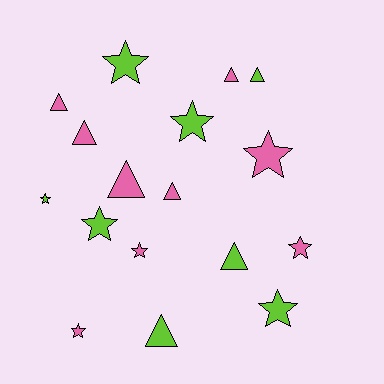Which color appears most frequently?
Pink, with 9 objects.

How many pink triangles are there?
There are 5 pink triangles.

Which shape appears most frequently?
Star, with 9 objects.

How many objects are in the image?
There are 17 objects.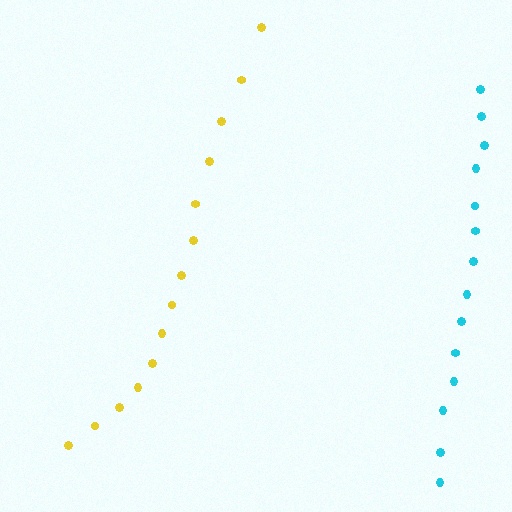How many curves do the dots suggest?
There are 2 distinct paths.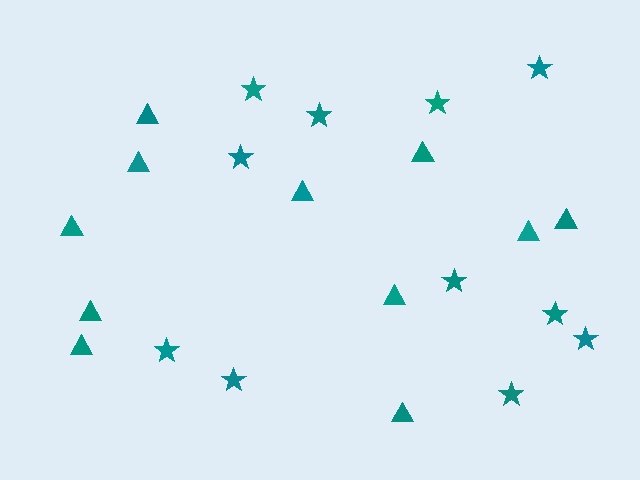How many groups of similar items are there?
There are 2 groups: one group of triangles (11) and one group of stars (11).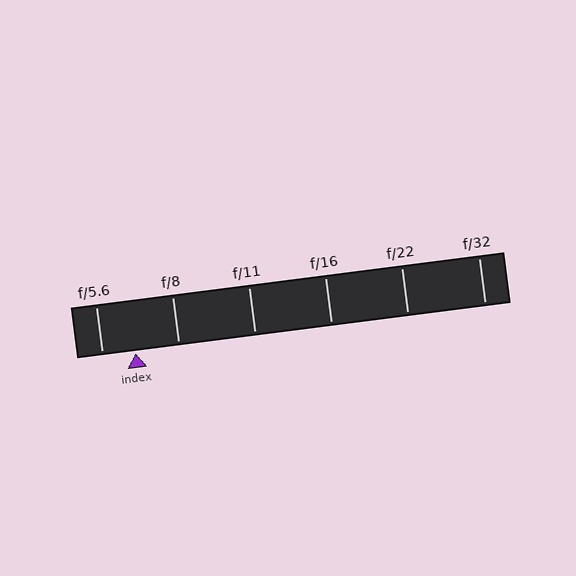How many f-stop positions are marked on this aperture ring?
There are 6 f-stop positions marked.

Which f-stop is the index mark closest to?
The index mark is closest to f/5.6.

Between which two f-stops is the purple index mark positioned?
The index mark is between f/5.6 and f/8.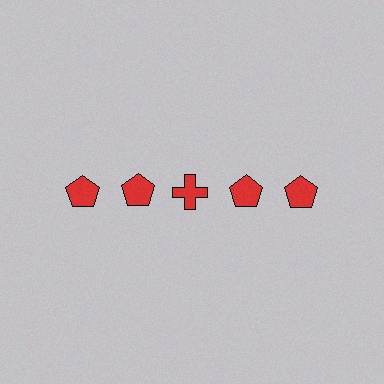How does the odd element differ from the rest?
It has a different shape: cross instead of pentagon.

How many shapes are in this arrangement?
There are 5 shapes arranged in a grid pattern.